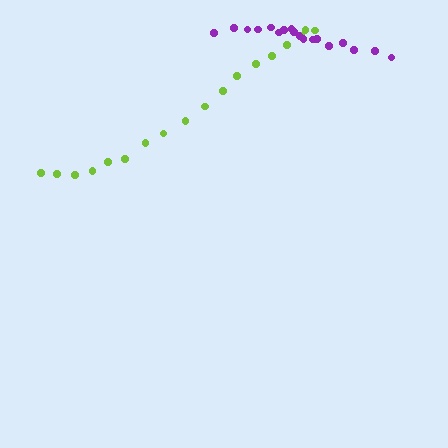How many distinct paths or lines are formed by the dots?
There are 2 distinct paths.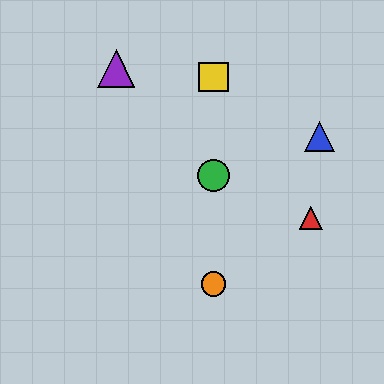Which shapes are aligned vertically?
The green circle, the yellow square, the orange circle are aligned vertically.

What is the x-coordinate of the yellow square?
The yellow square is at x≈213.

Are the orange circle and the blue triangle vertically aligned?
No, the orange circle is at x≈213 and the blue triangle is at x≈320.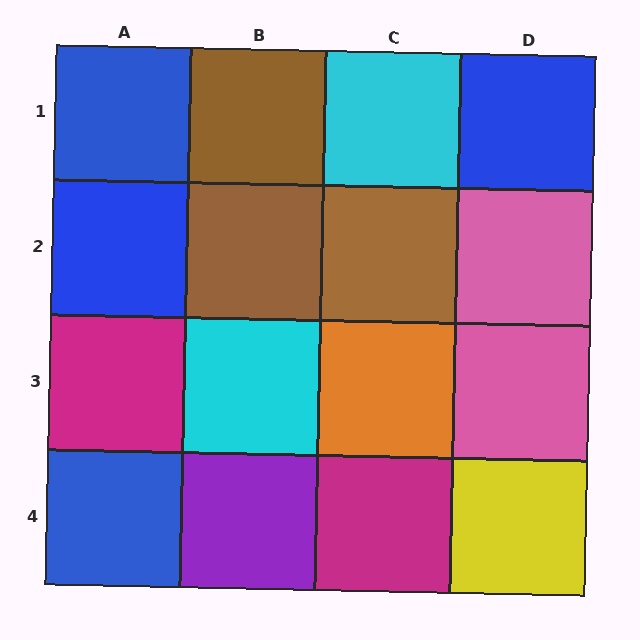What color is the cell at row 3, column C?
Orange.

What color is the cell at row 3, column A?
Magenta.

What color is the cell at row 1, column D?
Blue.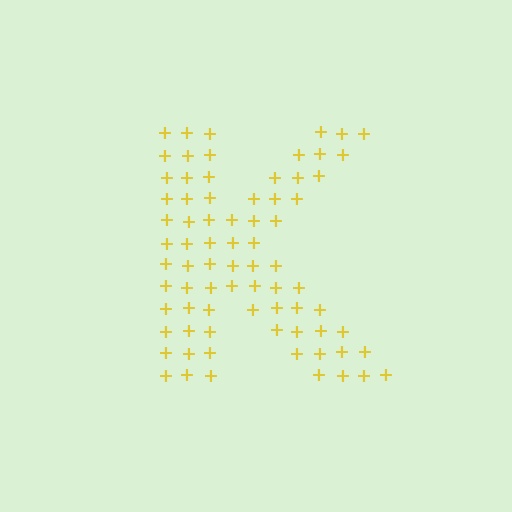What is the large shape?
The large shape is the letter K.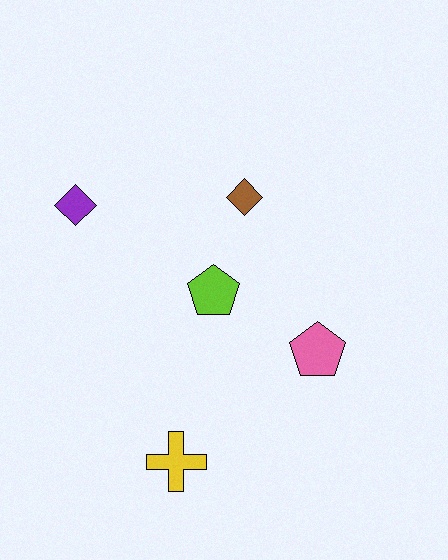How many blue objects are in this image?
There are no blue objects.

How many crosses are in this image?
There is 1 cross.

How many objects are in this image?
There are 5 objects.